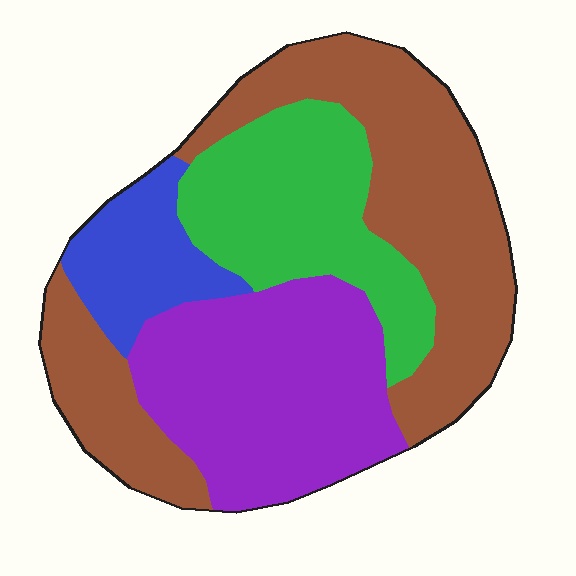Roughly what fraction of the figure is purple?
Purple covers roughly 30% of the figure.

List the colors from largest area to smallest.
From largest to smallest: brown, purple, green, blue.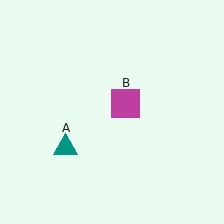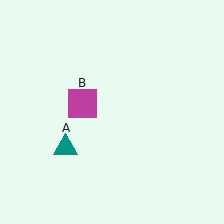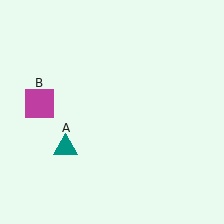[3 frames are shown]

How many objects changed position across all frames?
1 object changed position: magenta square (object B).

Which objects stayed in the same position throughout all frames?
Teal triangle (object A) remained stationary.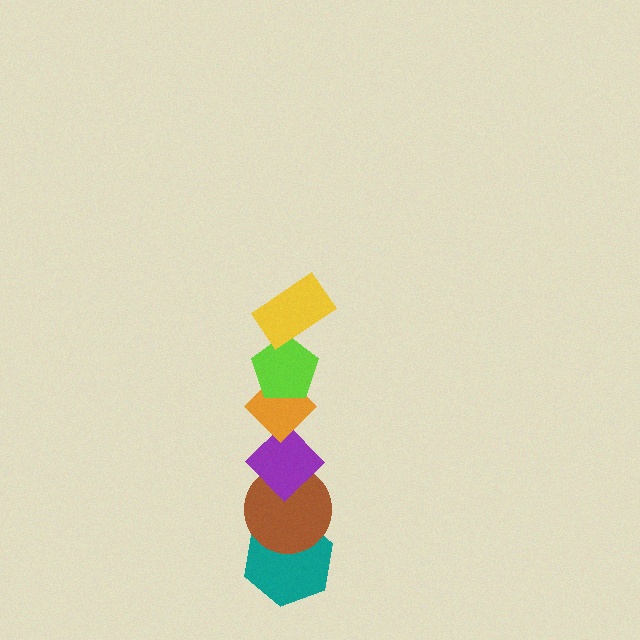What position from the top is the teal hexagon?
The teal hexagon is 6th from the top.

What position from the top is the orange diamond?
The orange diamond is 3rd from the top.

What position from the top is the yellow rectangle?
The yellow rectangle is 1st from the top.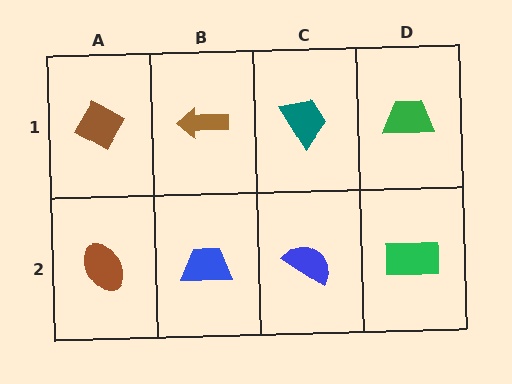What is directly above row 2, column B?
A brown arrow.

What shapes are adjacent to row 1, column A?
A brown ellipse (row 2, column A), a brown arrow (row 1, column B).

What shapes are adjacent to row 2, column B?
A brown arrow (row 1, column B), a brown ellipse (row 2, column A), a blue semicircle (row 2, column C).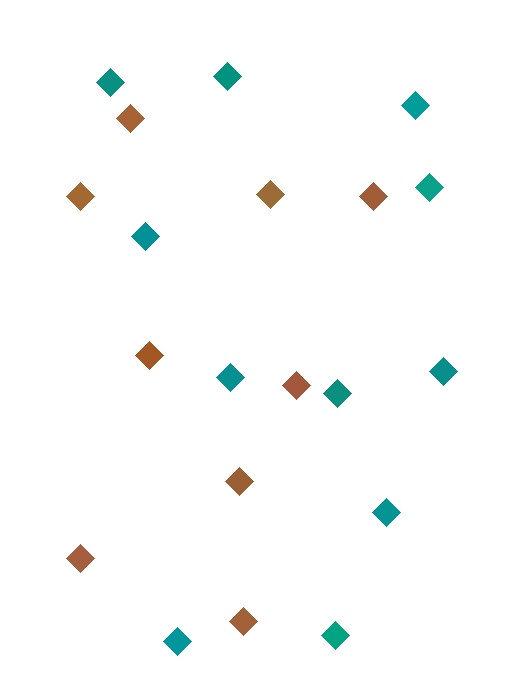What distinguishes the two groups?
There are 2 groups: one group of teal diamonds (11) and one group of brown diamonds (9).